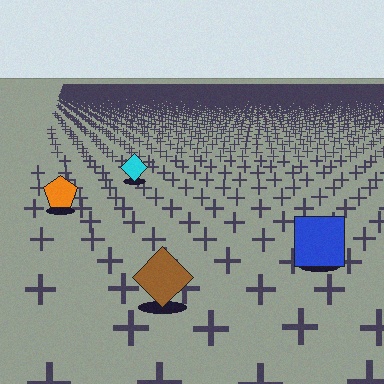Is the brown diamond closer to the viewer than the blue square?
Yes. The brown diamond is closer — you can tell from the texture gradient: the ground texture is coarser near it.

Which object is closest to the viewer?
The brown diamond is closest. The texture marks near it are larger and more spread out.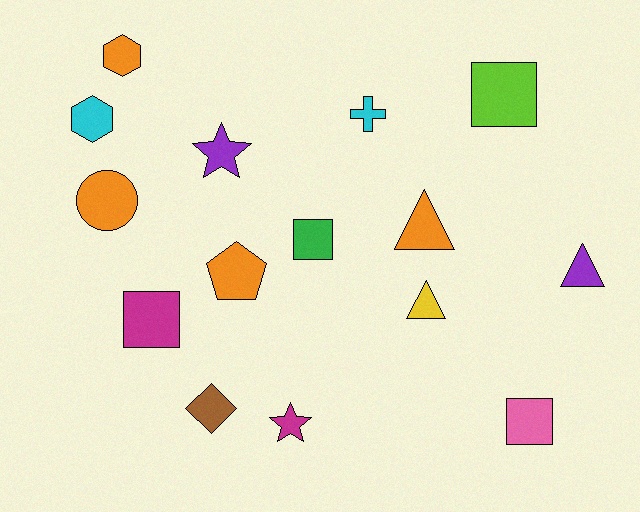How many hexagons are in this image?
There are 2 hexagons.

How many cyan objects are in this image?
There are 2 cyan objects.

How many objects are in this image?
There are 15 objects.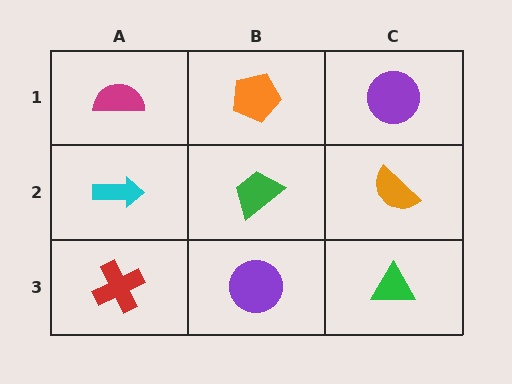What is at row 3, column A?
A red cross.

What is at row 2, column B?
A green trapezoid.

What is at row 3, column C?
A green triangle.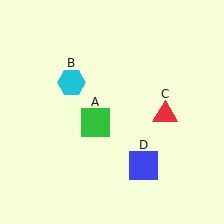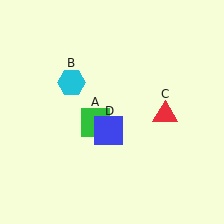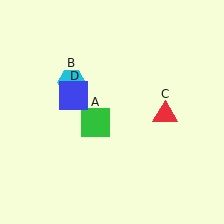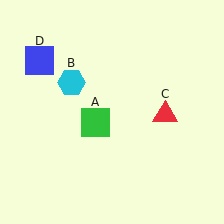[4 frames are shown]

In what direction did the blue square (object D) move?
The blue square (object D) moved up and to the left.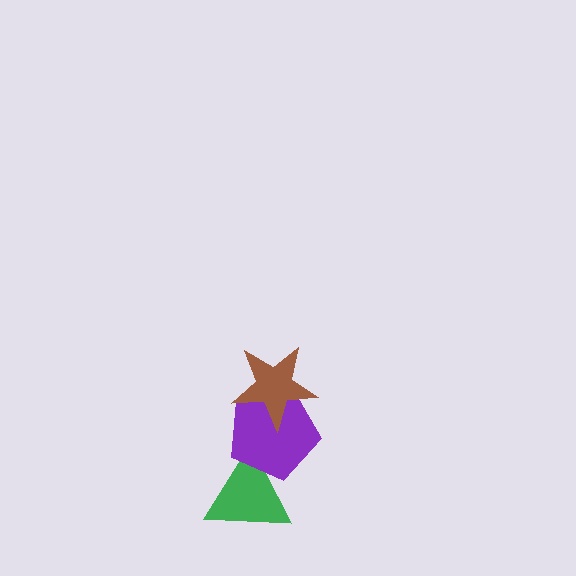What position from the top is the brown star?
The brown star is 1st from the top.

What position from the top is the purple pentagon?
The purple pentagon is 2nd from the top.